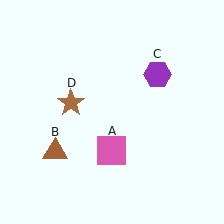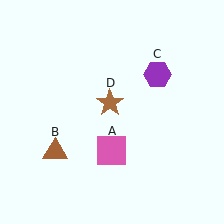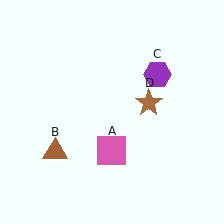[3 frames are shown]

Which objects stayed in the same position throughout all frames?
Pink square (object A) and brown triangle (object B) and purple hexagon (object C) remained stationary.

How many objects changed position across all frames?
1 object changed position: brown star (object D).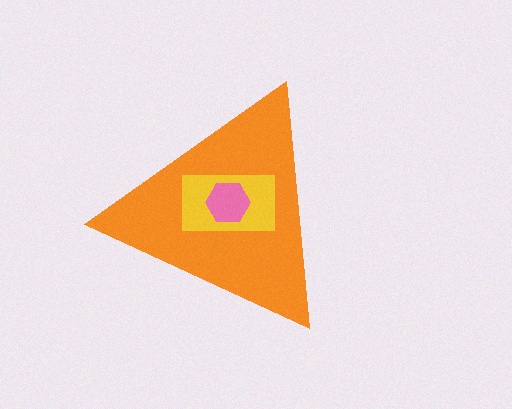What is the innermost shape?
The pink hexagon.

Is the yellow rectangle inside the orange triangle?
Yes.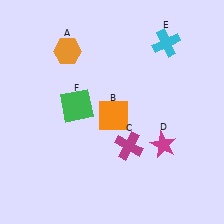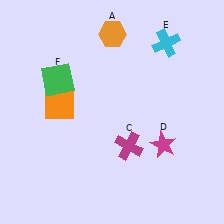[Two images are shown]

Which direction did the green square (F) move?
The green square (F) moved up.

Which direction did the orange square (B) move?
The orange square (B) moved left.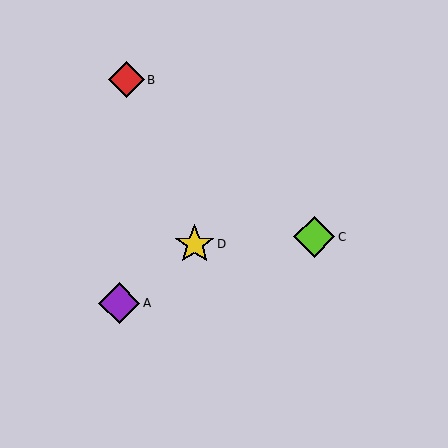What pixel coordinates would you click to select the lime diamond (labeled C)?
Click at (314, 237) to select the lime diamond C.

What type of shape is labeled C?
Shape C is a lime diamond.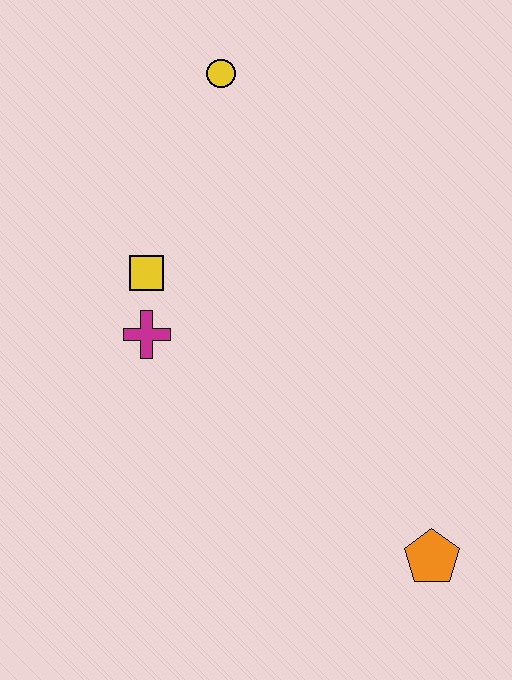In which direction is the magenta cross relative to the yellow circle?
The magenta cross is below the yellow circle.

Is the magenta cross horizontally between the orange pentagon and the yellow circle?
No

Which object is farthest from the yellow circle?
The orange pentagon is farthest from the yellow circle.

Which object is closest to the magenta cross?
The yellow square is closest to the magenta cross.